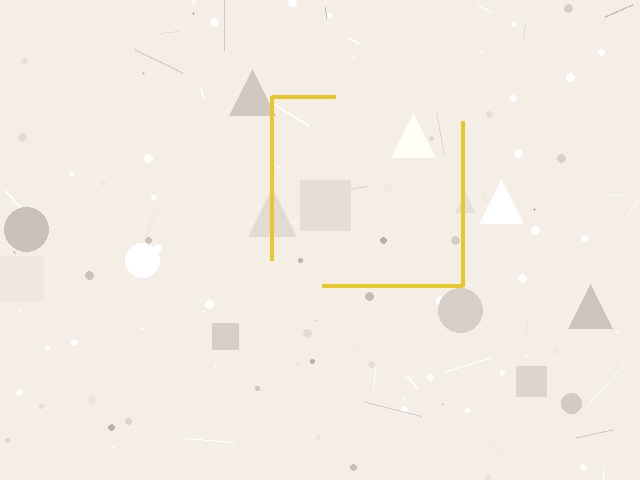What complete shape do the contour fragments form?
The contour fragments form a square.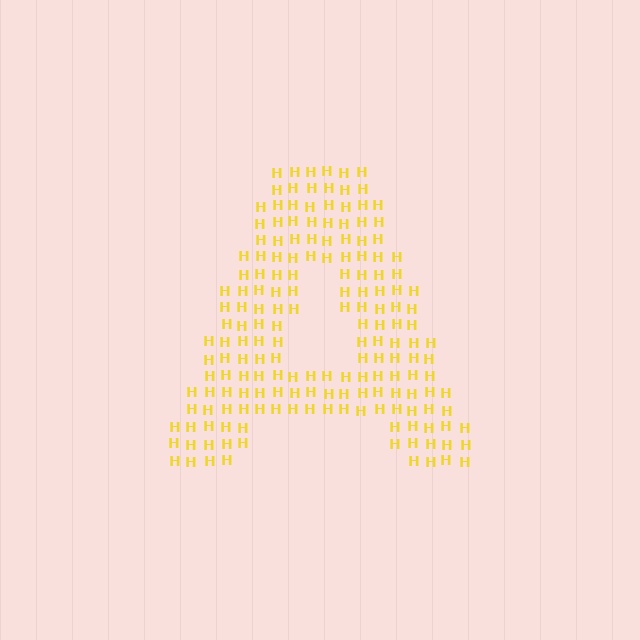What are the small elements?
The small elements are letter H's.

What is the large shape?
The large shape is the letter A.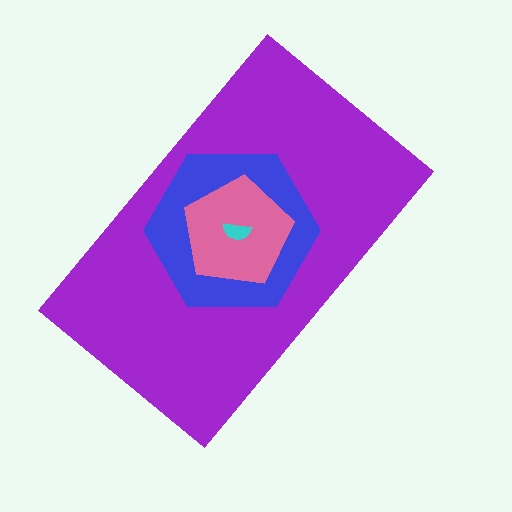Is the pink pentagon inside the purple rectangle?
Yes.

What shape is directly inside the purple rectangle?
The blue hexagon.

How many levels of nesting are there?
4.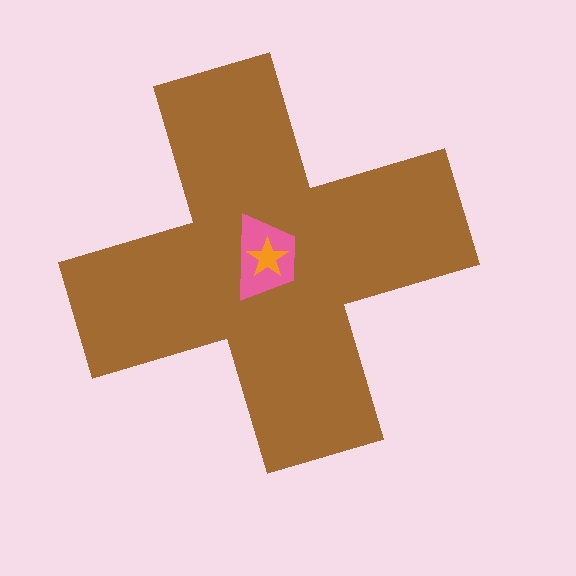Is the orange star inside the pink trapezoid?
Yes.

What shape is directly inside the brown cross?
The pink trapezoid.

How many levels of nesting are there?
3.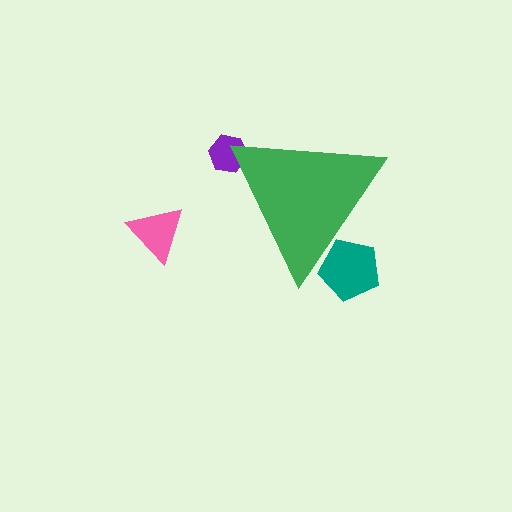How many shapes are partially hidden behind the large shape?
2 shapes are partially hidden.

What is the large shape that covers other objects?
A green triangle.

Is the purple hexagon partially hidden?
Yes, the purple hexagon is partially hidden behind the green triangle.